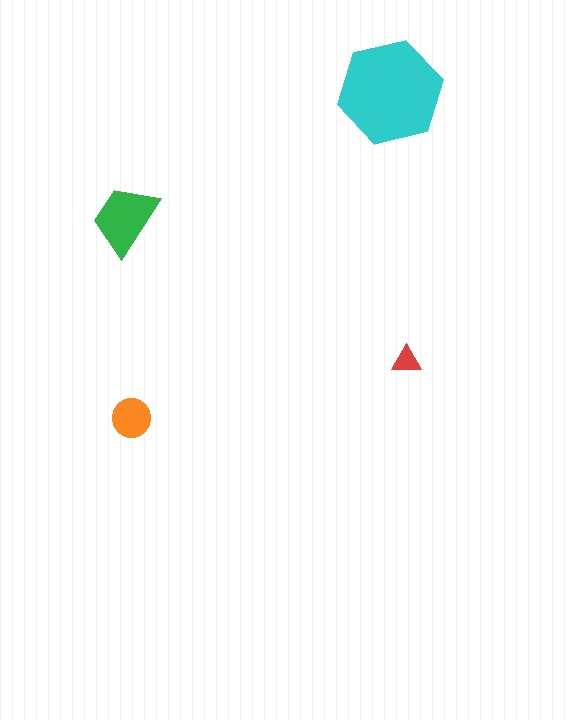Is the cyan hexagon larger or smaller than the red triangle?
Larger.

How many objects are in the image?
There are 4 objects in the image.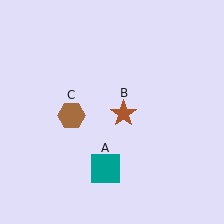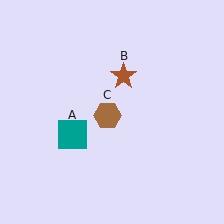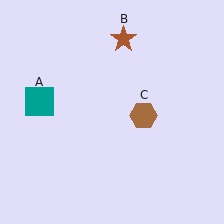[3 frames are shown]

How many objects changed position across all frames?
3 objects changed position: teal square (object A), brown star (object B), brown hexagon (object C).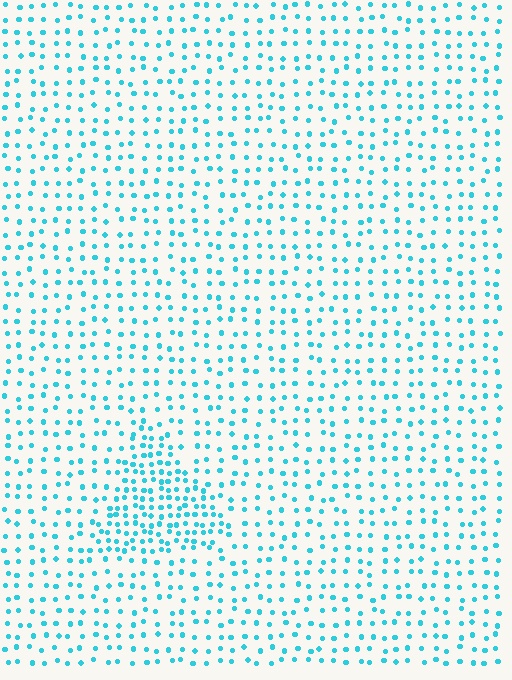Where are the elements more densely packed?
The elements are more densely packed inside the triangle boundary.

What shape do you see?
I see a triangle.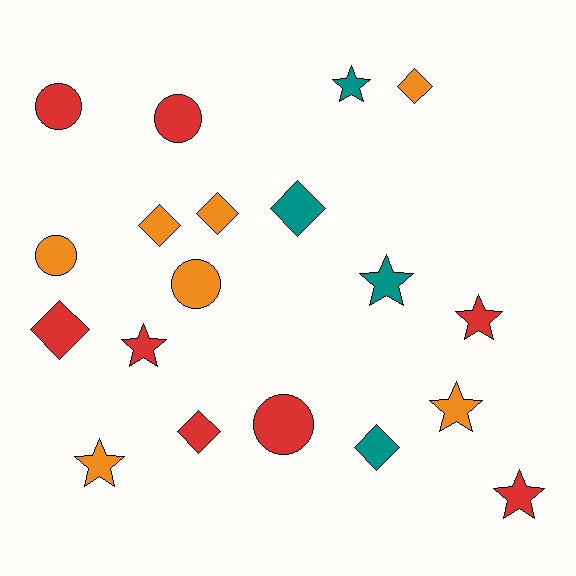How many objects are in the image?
There are 19 objects.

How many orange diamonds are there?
There are 3 orange diamonds.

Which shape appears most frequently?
Star, with 7 objects.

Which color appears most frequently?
Red, with 8 objects.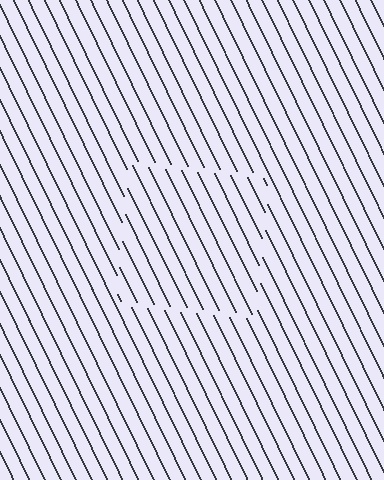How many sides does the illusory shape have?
4 sides — the line-ends trace a square.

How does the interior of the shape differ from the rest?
The interior of the shape contains the same grating, shifted by half a period — the contour is defined by the phase discontinuity where line-ends from the inner and outer gratings abut.